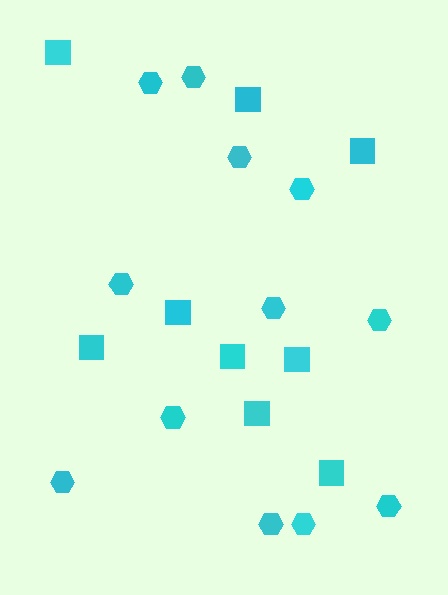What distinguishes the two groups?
There are 2 groups: one group of squares (9) and one group of hexagons (12).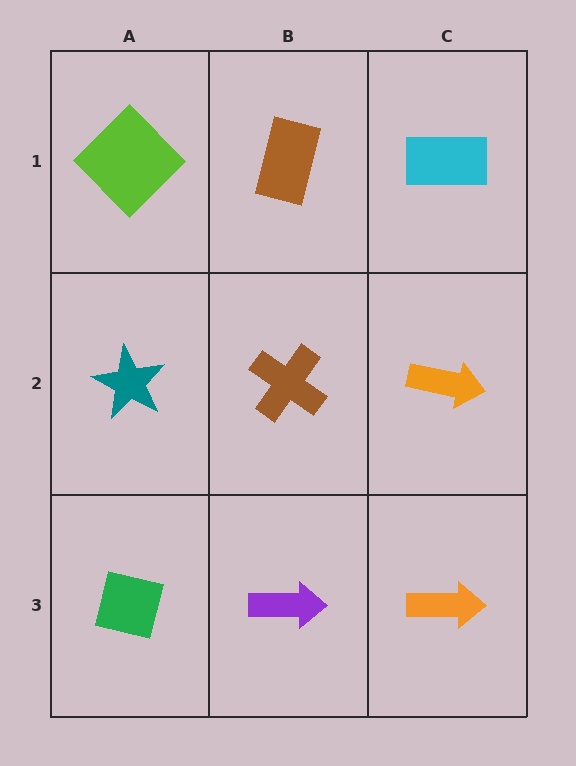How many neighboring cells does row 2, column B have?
4.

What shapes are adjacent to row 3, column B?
A brown cross (row 2, column B), a green square (row 3, column A), an orange arrow (row 3, column C).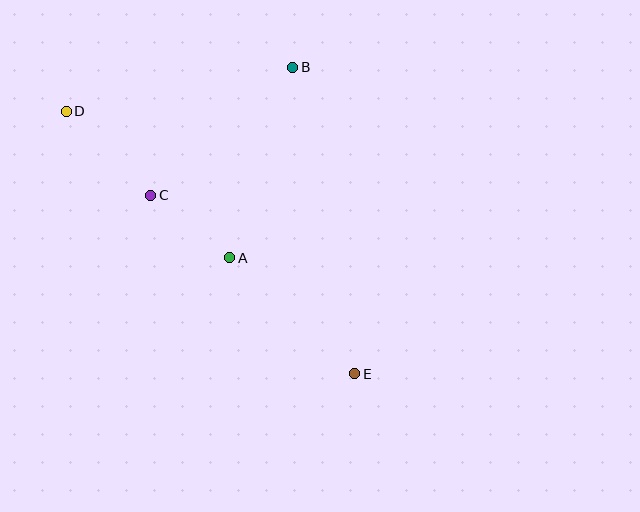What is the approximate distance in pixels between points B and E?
The distance between B and E is approximately 312 pixels.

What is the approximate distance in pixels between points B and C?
The distance between B and C is approximately 191 pixels.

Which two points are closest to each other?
Points A and C are closest to each other.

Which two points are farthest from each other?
Points D and E are farthest from each other.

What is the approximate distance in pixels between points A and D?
The distance between A and D is approximately 220 pixels.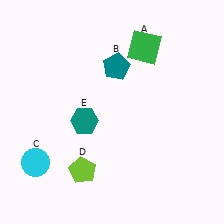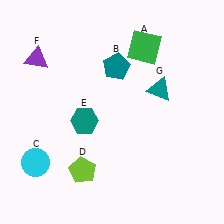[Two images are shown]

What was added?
A purple triangle (F), a teal triangle (G) were added in Image 2.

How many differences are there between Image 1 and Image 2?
There are 2 differences between the two images.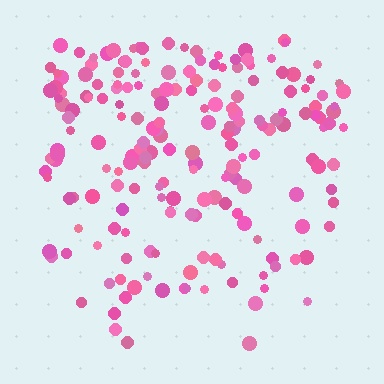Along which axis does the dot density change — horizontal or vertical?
Vertical.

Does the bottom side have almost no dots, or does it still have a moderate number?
Still a moderate number, just noticeably fewer than the top.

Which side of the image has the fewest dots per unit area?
The bottom.